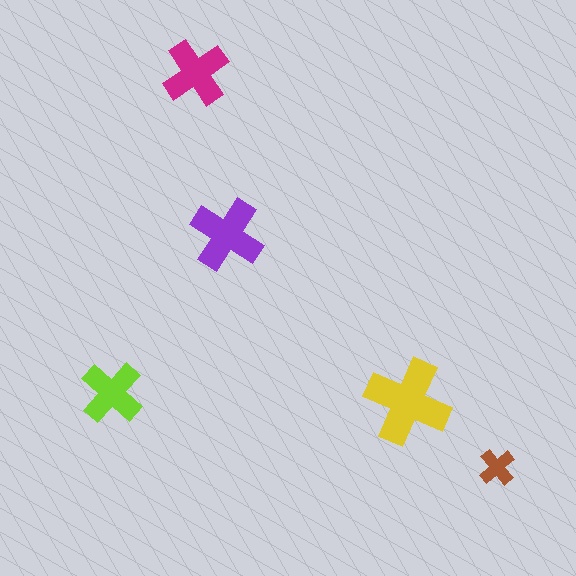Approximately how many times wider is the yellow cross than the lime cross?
About 1.5 times wider.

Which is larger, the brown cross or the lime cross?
The lime one.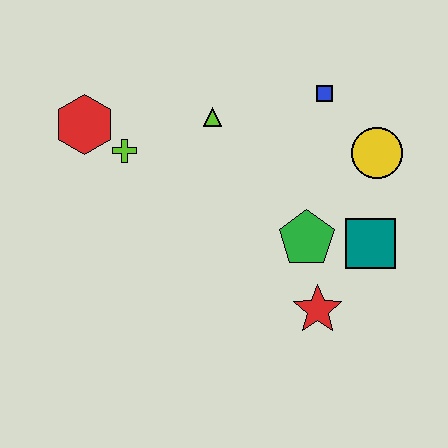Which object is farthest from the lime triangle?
The red star is farthest from the lime triangle.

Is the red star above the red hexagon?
No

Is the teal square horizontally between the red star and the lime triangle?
No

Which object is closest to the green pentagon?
The teal square is closest to the green pentagon.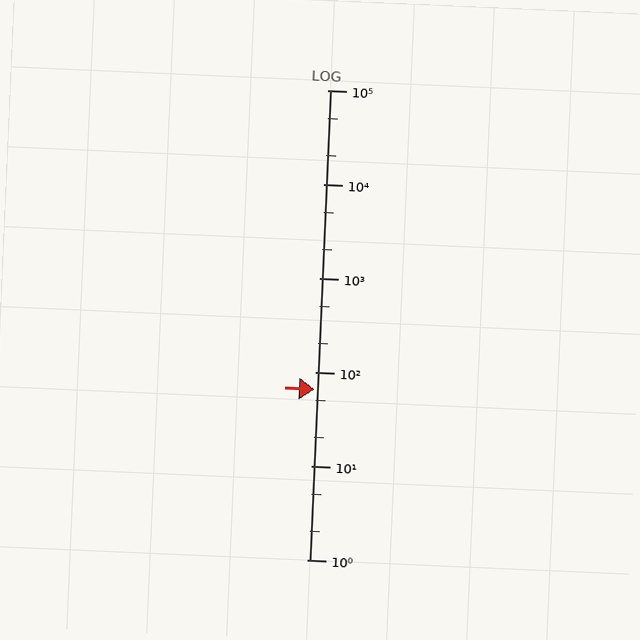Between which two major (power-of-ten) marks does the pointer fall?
The pointer is between 10 and 100.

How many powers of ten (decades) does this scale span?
The scale spans 5 decades, from 1 to 100000.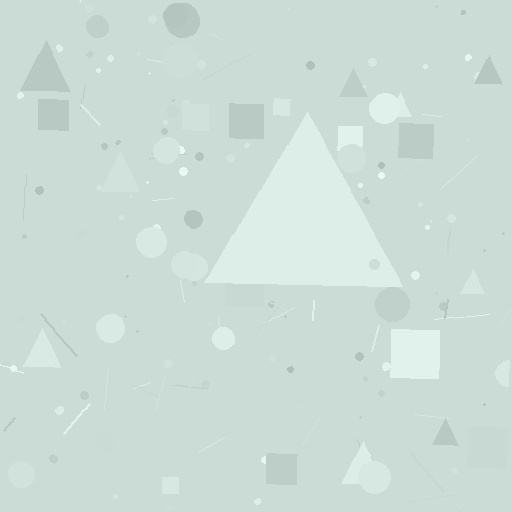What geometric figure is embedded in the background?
A triangle is embedded in the background.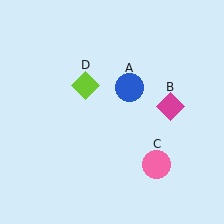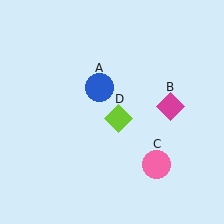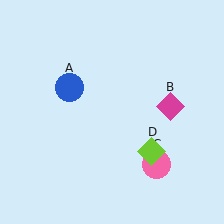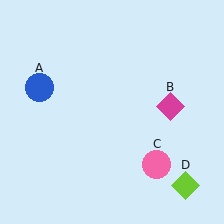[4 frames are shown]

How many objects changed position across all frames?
2 objects changed position: blue circle (object A), lime diamond (object D).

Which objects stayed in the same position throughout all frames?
Magenta diamond (object B) and pink circle (object C) remained stationary.